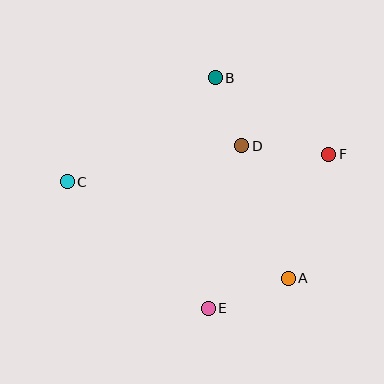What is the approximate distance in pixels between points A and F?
The distance between A and F is approximately 130 pixels.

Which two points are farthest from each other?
Points C and F are farthest from each other.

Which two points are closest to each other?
Points B and D are closest to each other.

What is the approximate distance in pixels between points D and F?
The distance between D and F is approximately 87 pixels.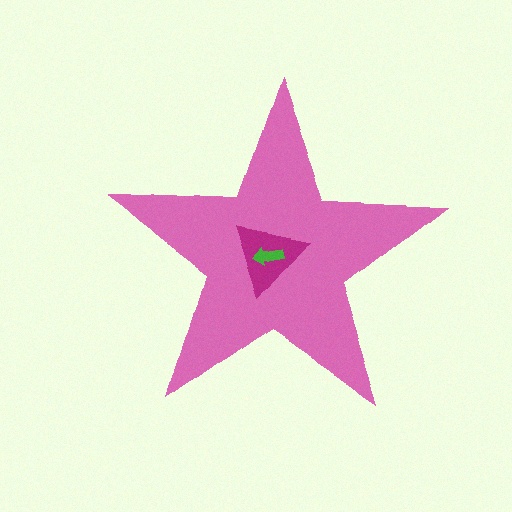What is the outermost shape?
The pink star.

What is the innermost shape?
The green arrow.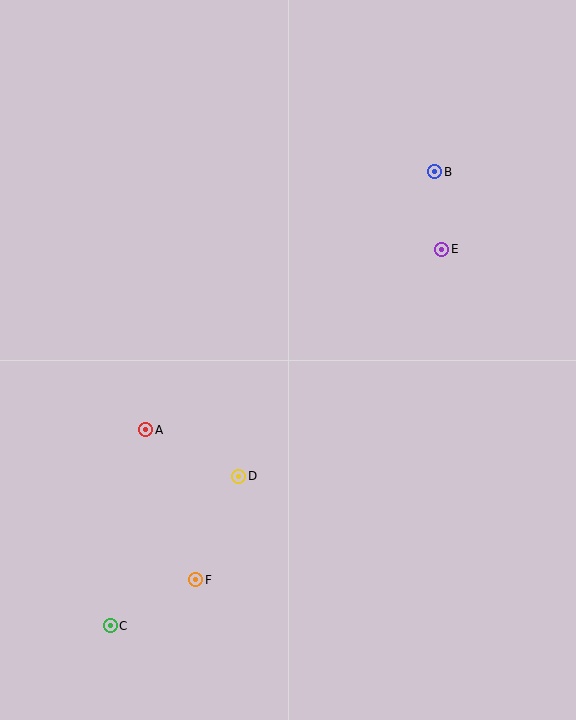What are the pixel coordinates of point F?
Point F is at (196, 580).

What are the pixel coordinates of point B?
Point B is at (435, 172).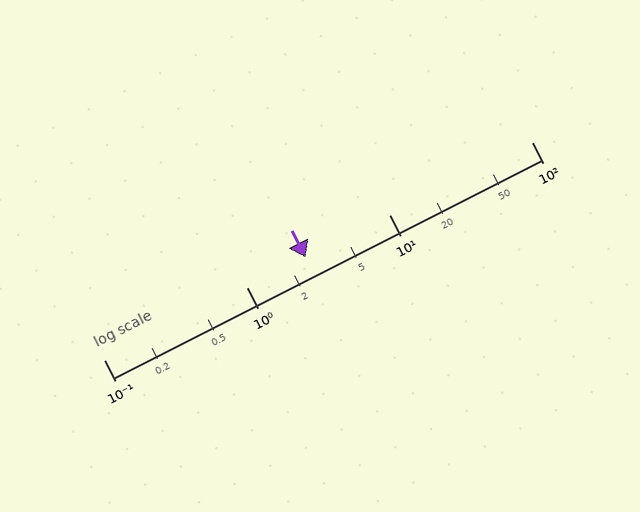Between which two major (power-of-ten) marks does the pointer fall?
The pointer is between 1 and 10.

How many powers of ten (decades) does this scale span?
The scale spans 3 decades, from 0.1 to 100.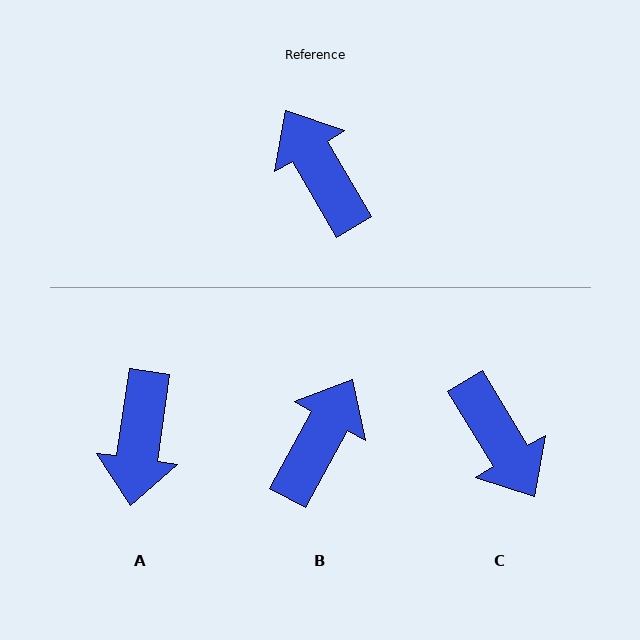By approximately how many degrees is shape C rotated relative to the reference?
Approximately 179 degrees clockwise.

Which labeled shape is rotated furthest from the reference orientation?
C, about 179 degrees away.